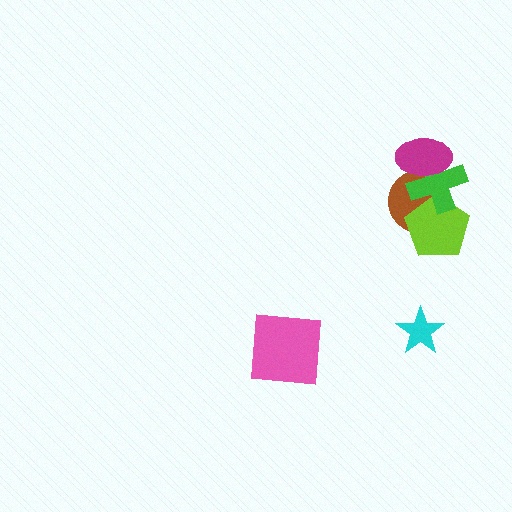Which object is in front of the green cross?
The magenta ellipse is in front of the green cross.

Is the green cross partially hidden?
Yes, it is partially covered by another shape.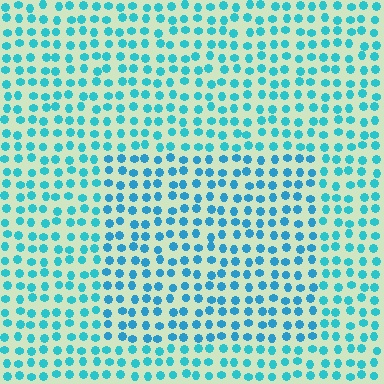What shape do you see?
I see a rectangle.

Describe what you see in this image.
The image is filled with small cyan elements in a uniform arrangement. A rectangle-shaped region is visible where the elements are tinted to a slightly different hue, forming a subtle color boundary.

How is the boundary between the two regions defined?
The boundary is defined purely by a slight shift in hue (about 16 degrees). Spacing, size, and orientation are identical on both sides.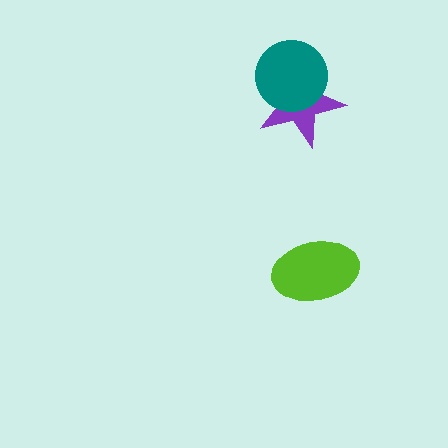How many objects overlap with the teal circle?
1 object overlaps with the teal circle.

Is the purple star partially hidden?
Yes, it is partially covered by another shape.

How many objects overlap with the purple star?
1 object overlaps with the purple star.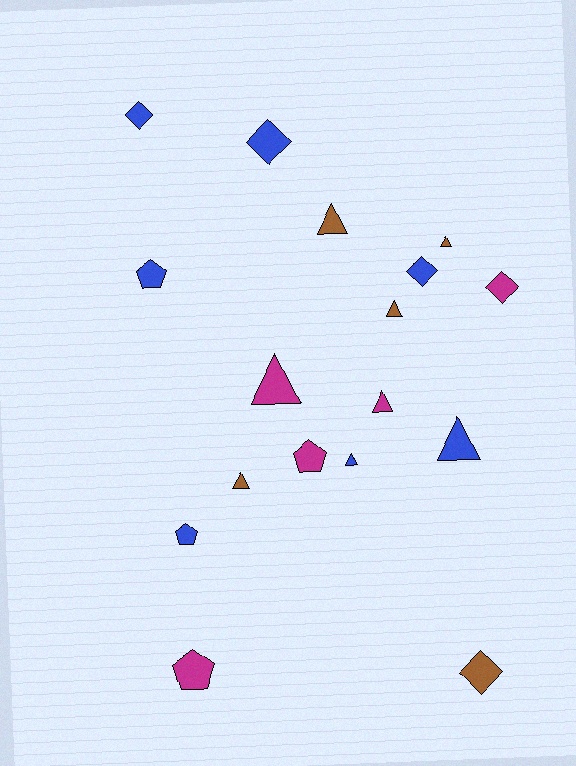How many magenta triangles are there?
There are 2 magenta triangles.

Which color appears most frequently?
Blue, with 7 objects.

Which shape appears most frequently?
Triangle, with 8 objects.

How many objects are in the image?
There are 17 objects.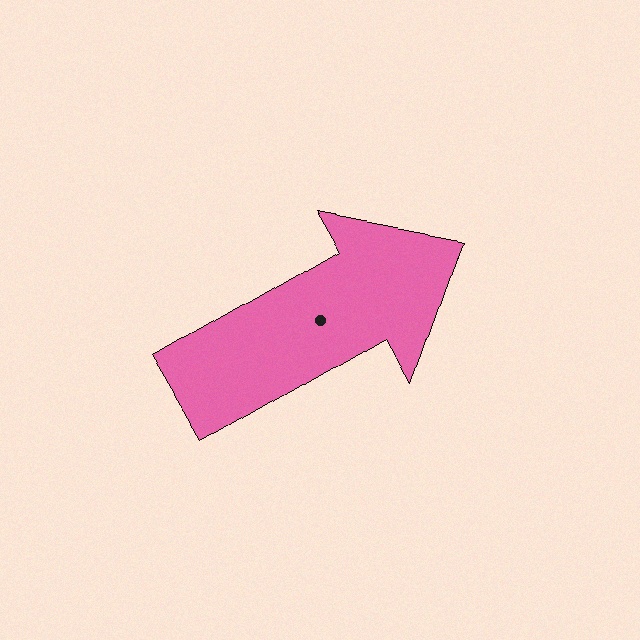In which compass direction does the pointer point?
Northeast.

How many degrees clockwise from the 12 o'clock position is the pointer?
Approximately 60 degrees.